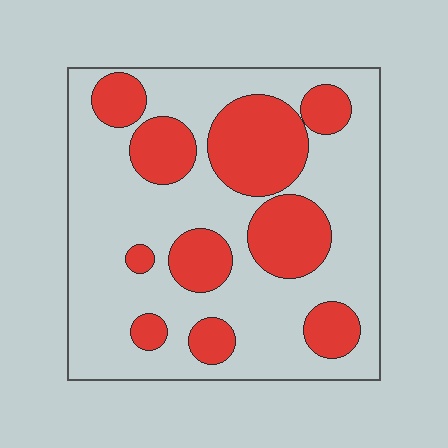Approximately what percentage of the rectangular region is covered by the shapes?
Approximately 30%.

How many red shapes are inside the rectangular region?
10.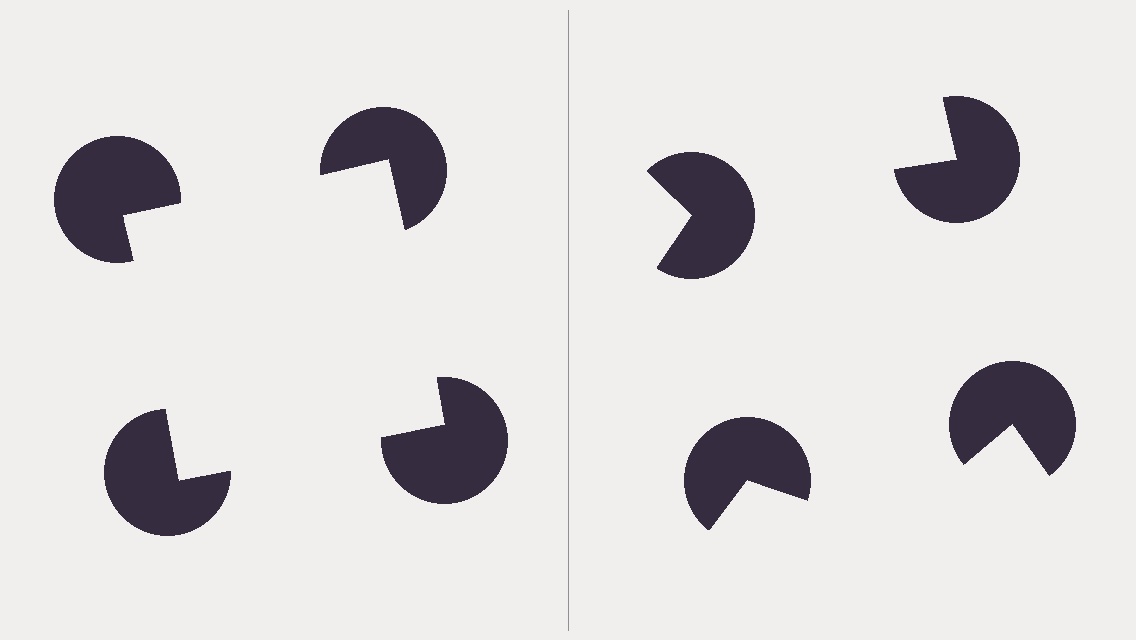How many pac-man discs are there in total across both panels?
8 — 4 on each side.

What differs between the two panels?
The pac-man discs are positioned identically on both sides; only the wedge orientations differ. On the left they align to a square; on the right they are misaligned.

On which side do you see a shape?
An illusory square appears on the left side. On the right side the wedge cuts are rotated, so no coherent shape forms.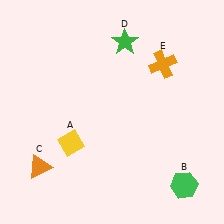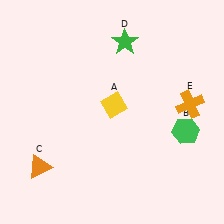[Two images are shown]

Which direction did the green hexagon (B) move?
The green hexagon (B) moved up.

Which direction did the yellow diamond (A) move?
The yellow diamond (A) moved right.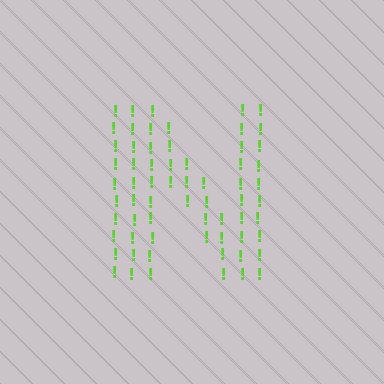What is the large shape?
The large shape is the letter N.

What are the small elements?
The small elements are exclamation marks.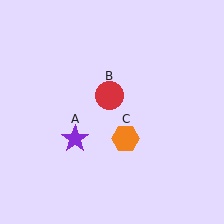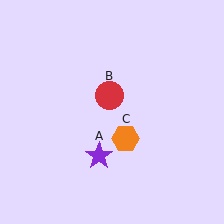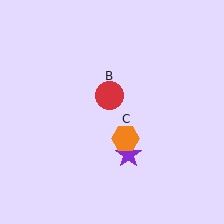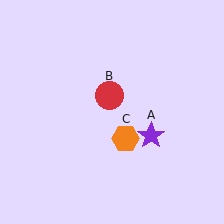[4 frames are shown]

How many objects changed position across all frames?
1 object changed position: purple star (object A).